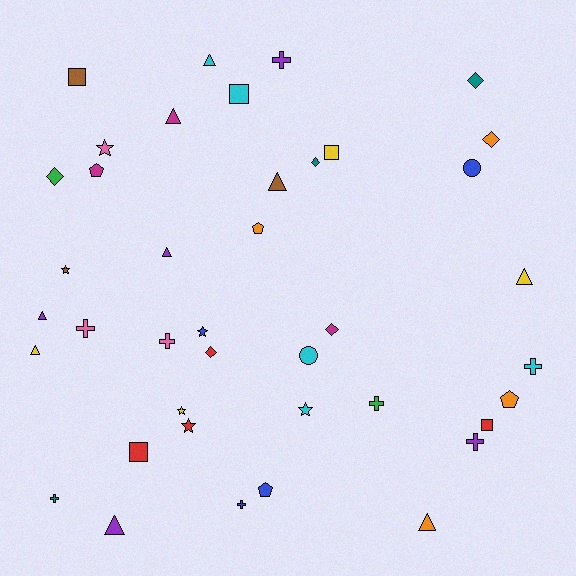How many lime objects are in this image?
There are no lime objects.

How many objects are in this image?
There are 40 objects.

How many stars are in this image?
There are 6 stars.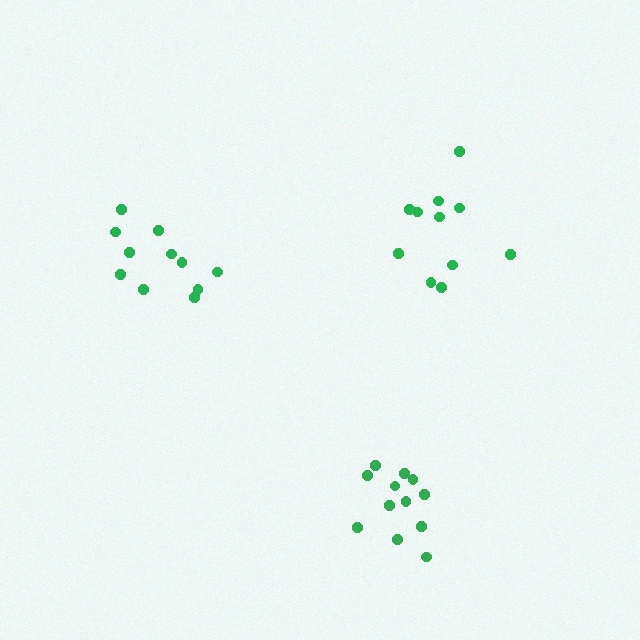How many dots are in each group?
Group 1: 12 dots, Group 2: 11 dots, Group 3: 11 dots (34 total).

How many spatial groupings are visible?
There are 3 spatial groupings.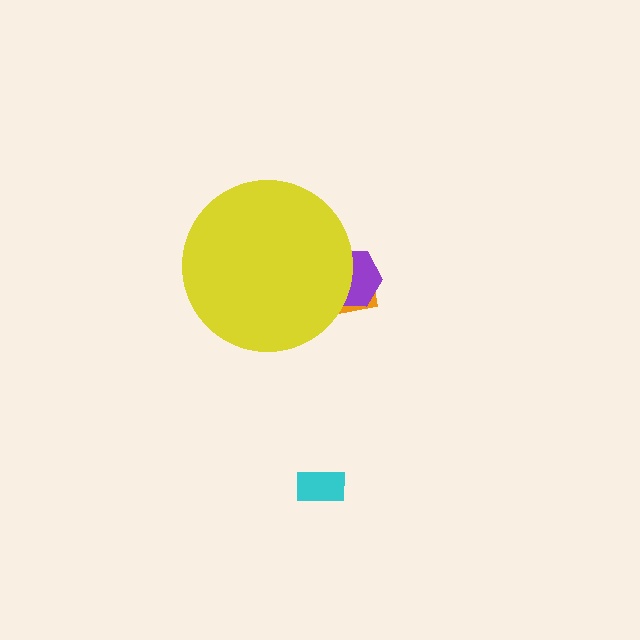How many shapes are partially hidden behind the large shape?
2 shapes are partially hidden.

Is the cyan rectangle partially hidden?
No, the cyan rectangle is fully visible.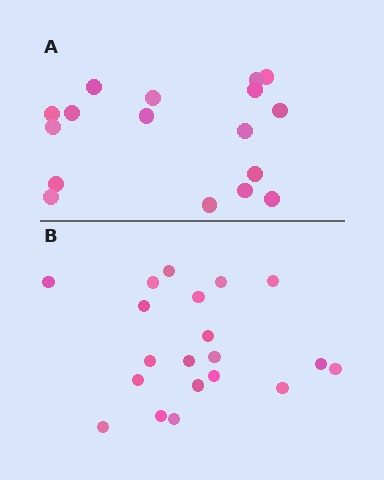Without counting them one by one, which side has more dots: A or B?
Region B (the bottom region) has more dots.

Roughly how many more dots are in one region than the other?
Region B has just a few more — roughly 2 or 3 more dots than region A.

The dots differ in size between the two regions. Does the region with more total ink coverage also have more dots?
No. Region A has more total ink coverage because its dots are larger, but region B actually contains more individual dots. Total area can be misleading — the number of items is what matters here.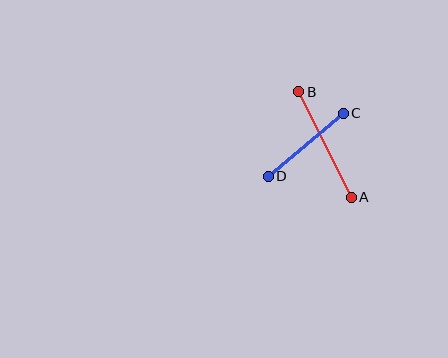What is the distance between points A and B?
The distance is approximately 118 pixels.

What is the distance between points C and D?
The distance is approximately 98 pixels.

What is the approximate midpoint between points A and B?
The midpoint is at approximately (325, 144) pixels.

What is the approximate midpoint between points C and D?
The midpoint is at approximately (306, 145) pixels.